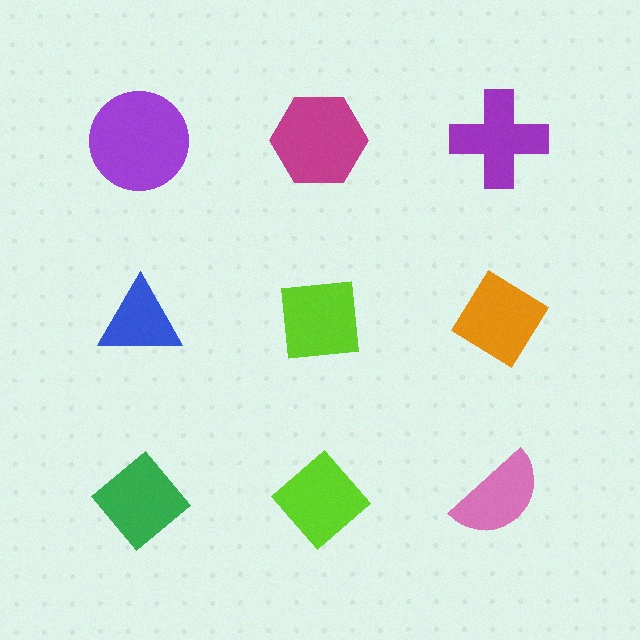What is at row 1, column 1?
A purple circle.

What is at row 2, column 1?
A blue triangle.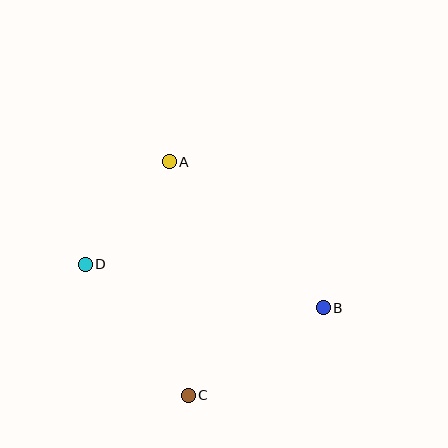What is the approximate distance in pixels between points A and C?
The distance between A and C is approximately 234 pixels.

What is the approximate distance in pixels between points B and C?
The distance between B and C is approximately 161 pixels.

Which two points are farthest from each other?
Points B and D are farthest from each other.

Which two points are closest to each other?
Points A and D are closest to each other.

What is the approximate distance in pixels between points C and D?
The distance between C and D is approximately 167 pixels.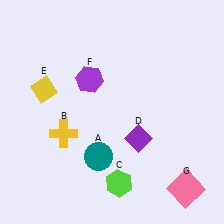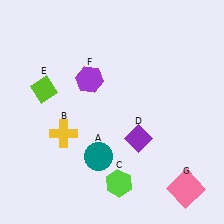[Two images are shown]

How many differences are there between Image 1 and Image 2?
There is 1 difference between the two images.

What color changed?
The diamond (E) changed from yellow in Image 1 to lime in Image 2.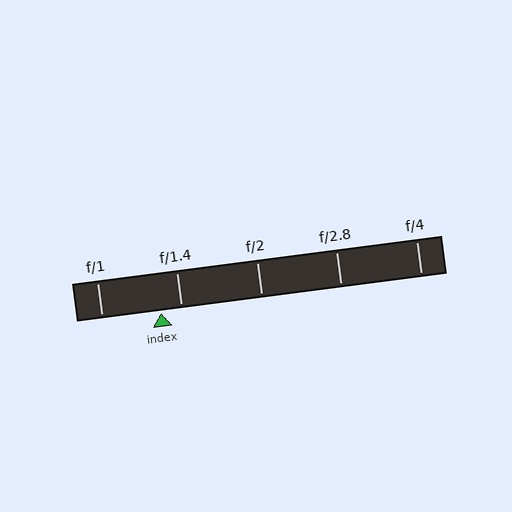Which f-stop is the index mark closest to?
The index mark is closest to f/1.4.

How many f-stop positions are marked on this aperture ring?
There are 5 f-stop positions marked.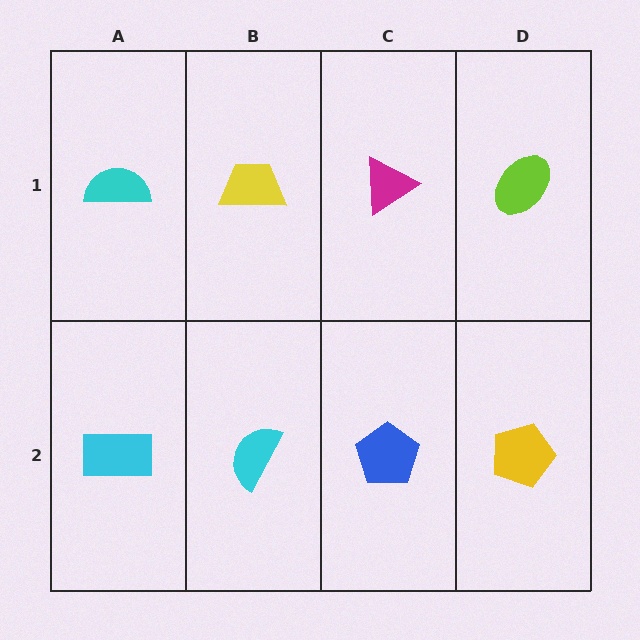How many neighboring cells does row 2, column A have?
2.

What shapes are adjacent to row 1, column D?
A yellow pentagon (row 2, column D), a magenta triangle (row 1, column C).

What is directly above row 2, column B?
A yellow trapezoid.